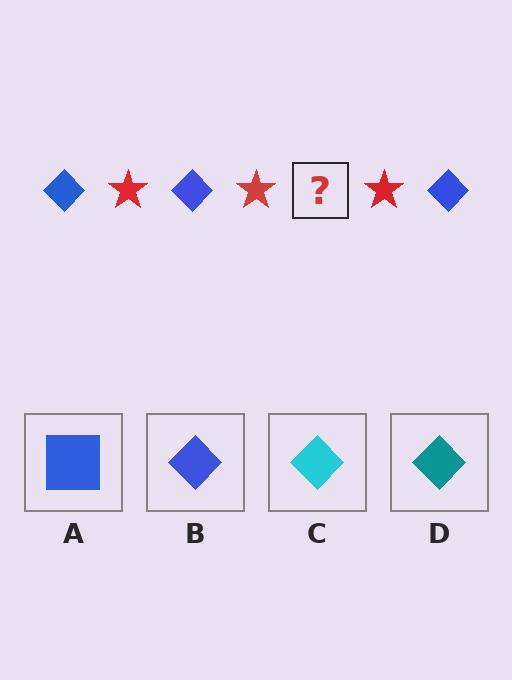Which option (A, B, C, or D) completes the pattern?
B.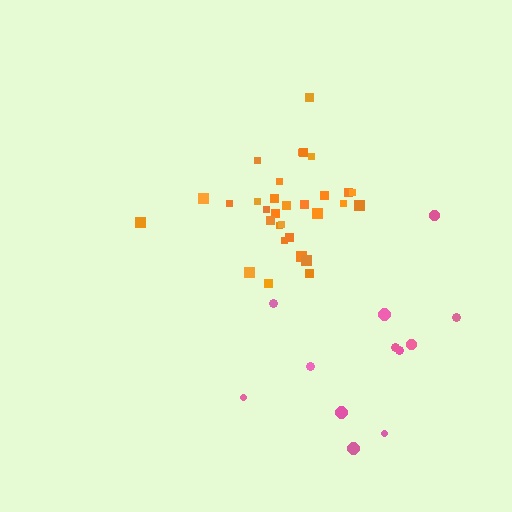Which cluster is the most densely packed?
Orange.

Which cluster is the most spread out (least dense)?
Pink.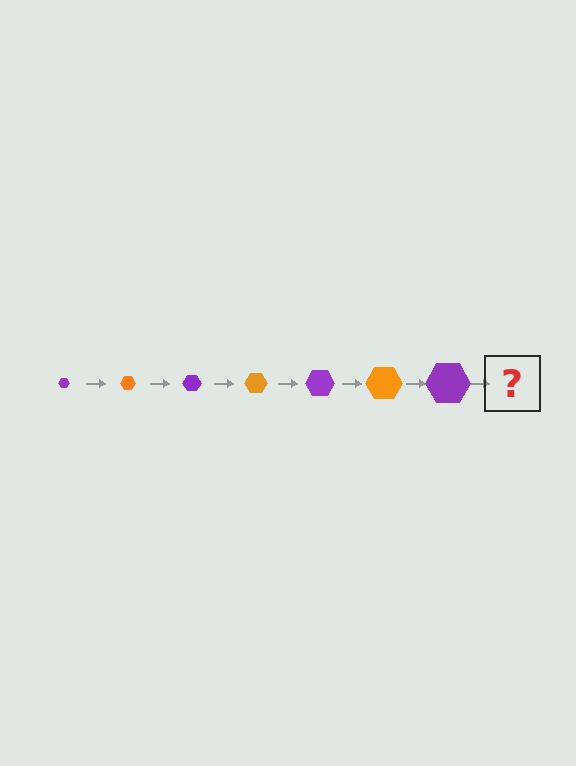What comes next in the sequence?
The next element should be an orange hexagon, larger than the previous one.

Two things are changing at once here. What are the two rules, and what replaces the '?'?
The two rules are that the hexagon grows larger each step and the color cycles through purple and orange. The '?' should be an orange hexagon, larger than the previous one.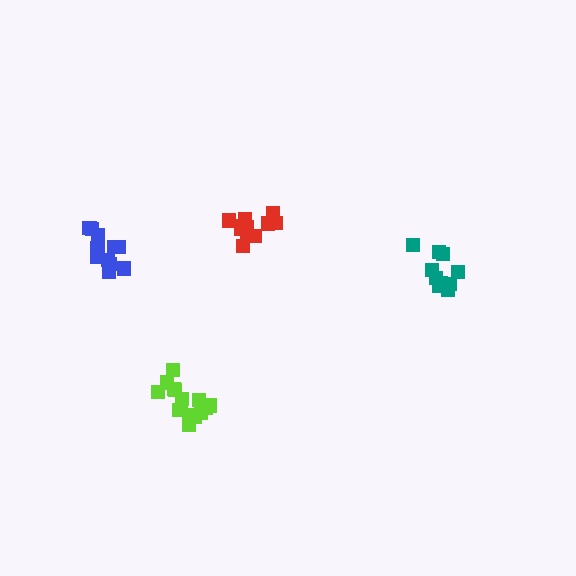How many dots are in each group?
Group 1: 11 dots, Group 2: 16 dots, Group 3: 12 dots, Group 4: 11 dots (50 total).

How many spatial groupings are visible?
There are 4 spatial groupings.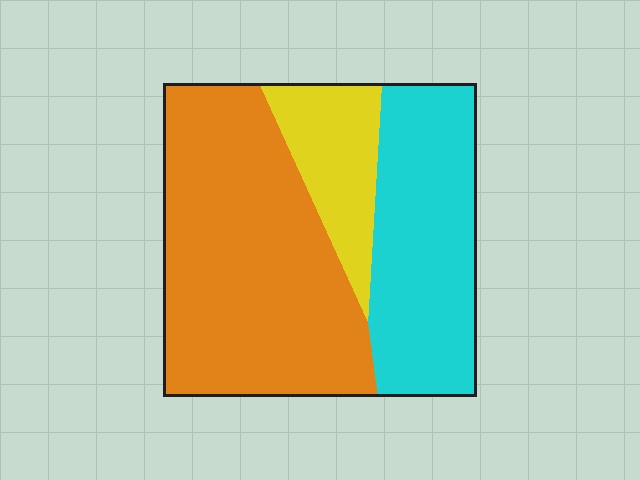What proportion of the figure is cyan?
Cyan covers 33% of the figure.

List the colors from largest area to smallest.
From largest to smallest: orange, cyan, yellow.